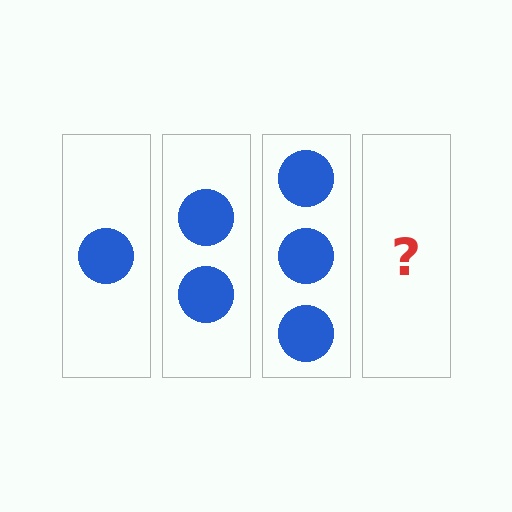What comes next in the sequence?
The next element should be 4 circles.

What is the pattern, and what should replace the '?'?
The pattern is that each step adds one more circle. The '?' should be 4 circles.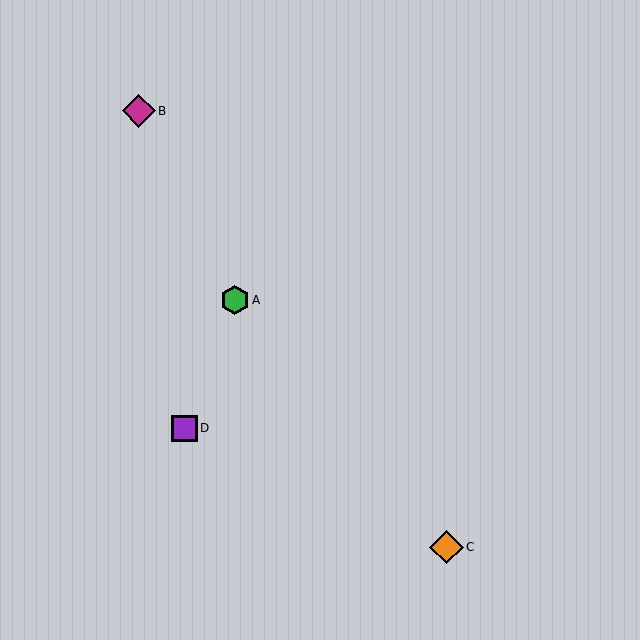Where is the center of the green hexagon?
The center of the green hexagon is at (235, 300).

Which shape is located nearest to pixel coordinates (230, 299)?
The green hexagon (labeled A) at (235, 300) is nearest to that location.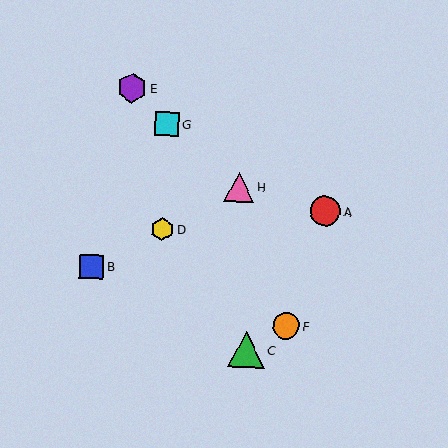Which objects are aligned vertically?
Objects D, G are aligned vertically.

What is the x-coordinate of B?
Object B is at x≈92.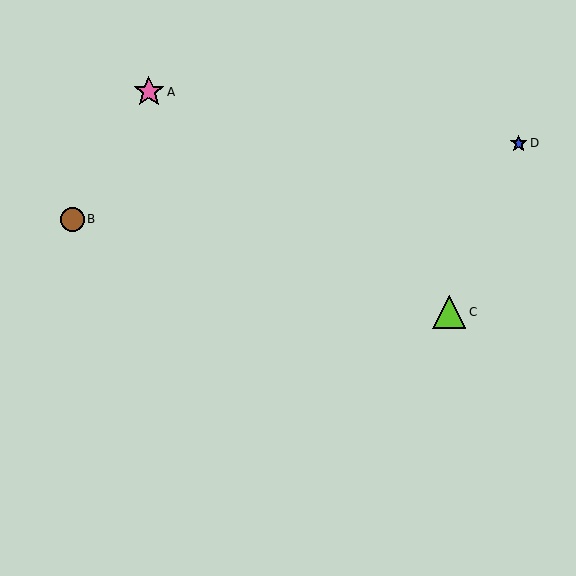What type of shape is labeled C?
Shape C is a lime triangle.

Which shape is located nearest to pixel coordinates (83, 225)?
The brown circle (labeled B) at (72, 219) is nearest to that location.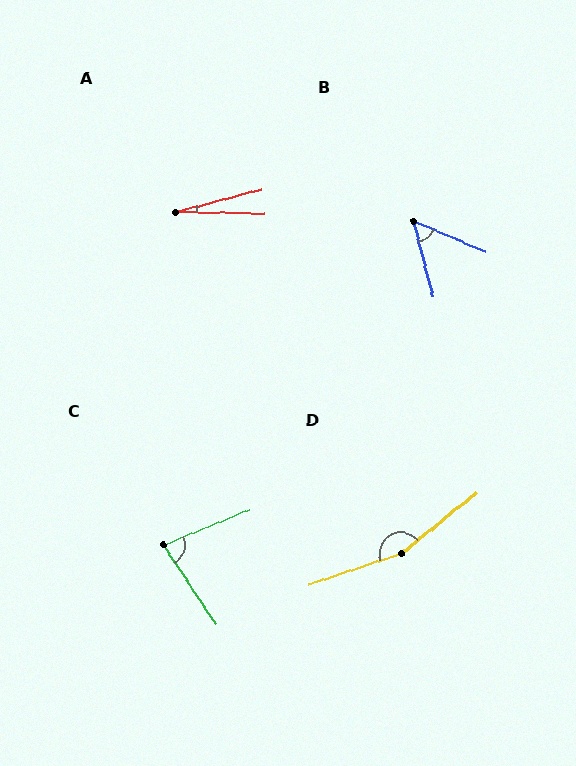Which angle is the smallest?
A, at approximately 16 degrees.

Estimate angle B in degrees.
Approximately 52 degrees.